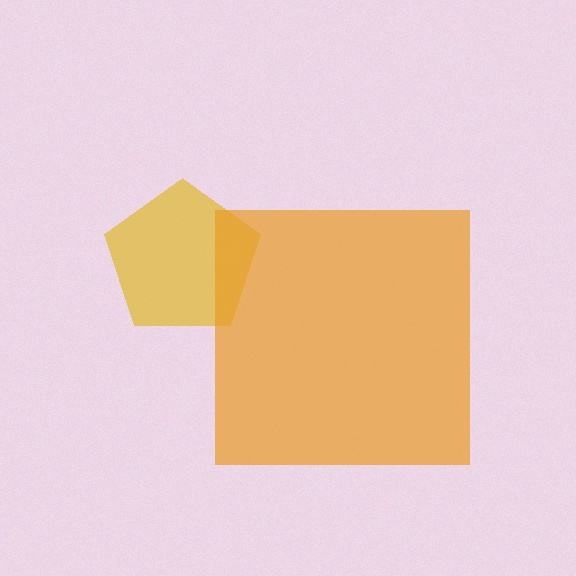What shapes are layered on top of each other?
The layered shapes are: a yellow pentagon, an orange square.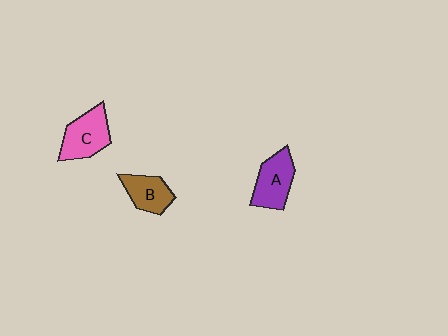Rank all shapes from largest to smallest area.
From largest to smallest: C (pink), A (purple), B (brown).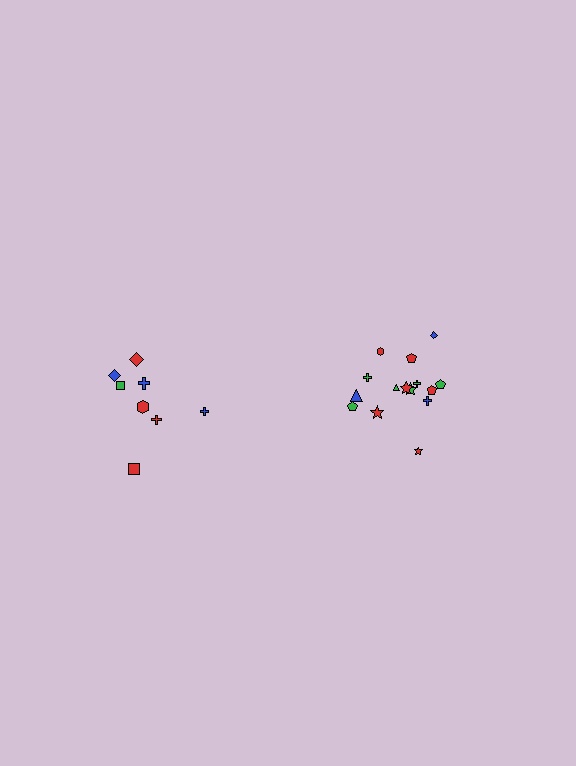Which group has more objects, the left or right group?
The right group.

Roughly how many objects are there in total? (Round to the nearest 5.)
Roughly 25 objects in total.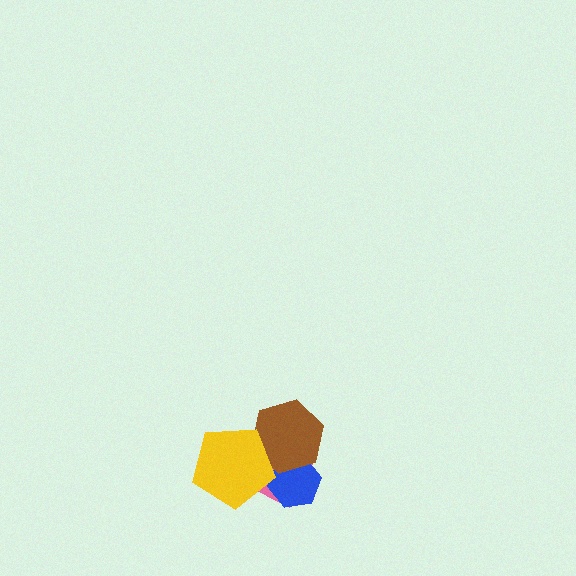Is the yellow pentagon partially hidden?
No, no other shape covers it.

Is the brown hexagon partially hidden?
Yes, it is partially covered by another shape.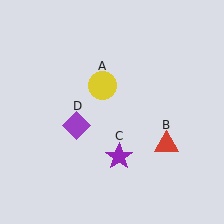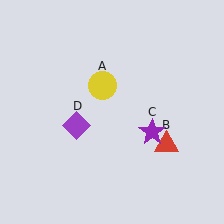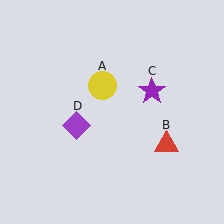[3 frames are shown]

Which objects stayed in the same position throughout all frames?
Yellow circle (object A) and red triangle (object B) and purple diamond (object D) remained stationary.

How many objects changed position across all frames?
1 object changed position: purple star (object C).